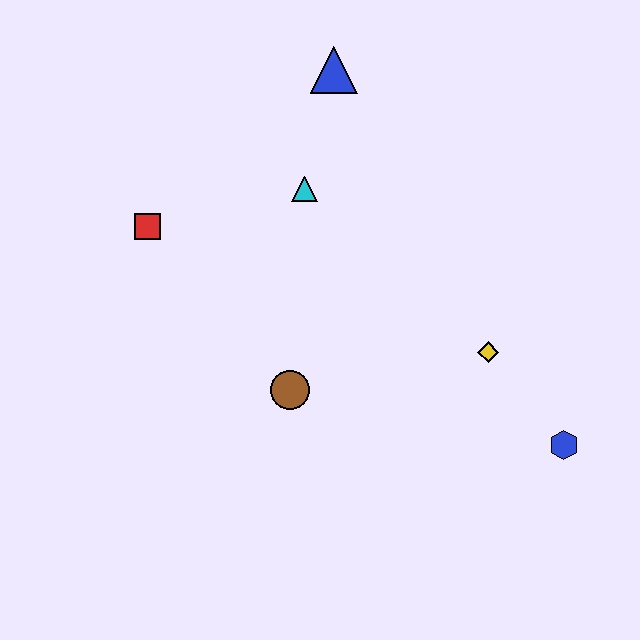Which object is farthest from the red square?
The blue hexagon is farthest from the red square.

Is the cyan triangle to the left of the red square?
No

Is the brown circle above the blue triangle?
No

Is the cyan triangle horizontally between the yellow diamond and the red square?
Yes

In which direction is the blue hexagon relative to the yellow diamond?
The blue hexagon is below the yellow diamond.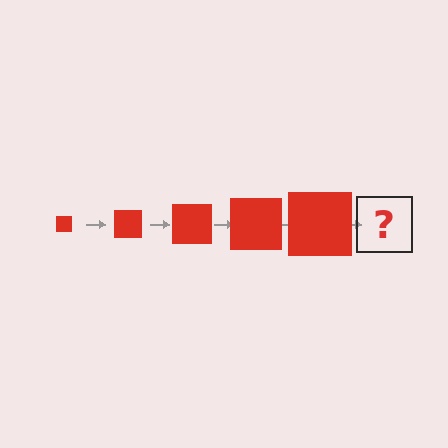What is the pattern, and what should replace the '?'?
The pattern is that the square gets progressively larger each step. The '?' should be a red square, larger than the previous one.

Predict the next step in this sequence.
The next step is a red square, larger than the previous one.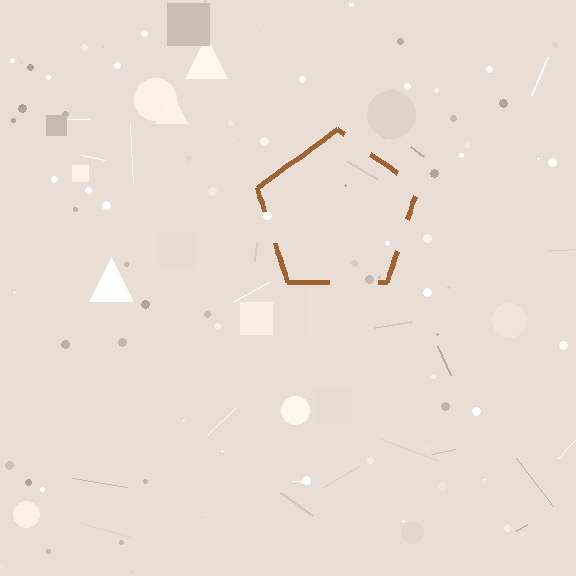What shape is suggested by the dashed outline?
The dashed outline suggests a pentagon.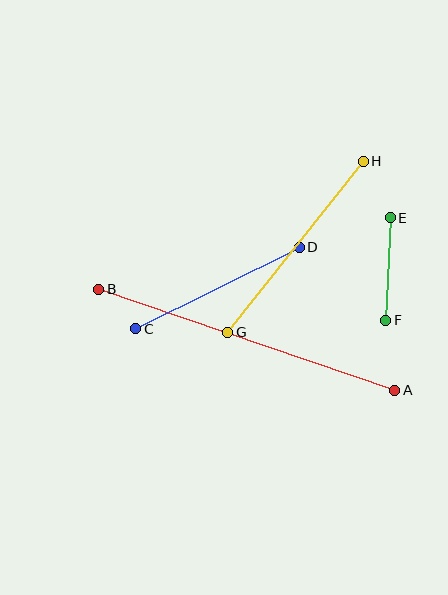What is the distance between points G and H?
The distance is approximately 218 pixels.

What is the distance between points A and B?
The distance is approximately 313 pixels.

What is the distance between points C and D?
The distance is approximately 182 pixels.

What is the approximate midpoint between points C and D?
The midpoint is at approximately (218, 288) pixels.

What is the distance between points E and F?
The distance is approximately 102 pixels.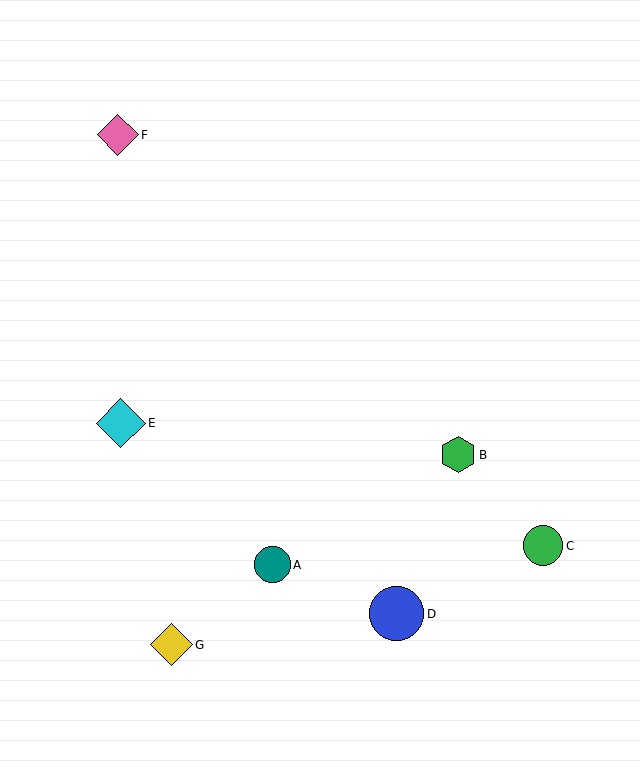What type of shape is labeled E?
Shape E is a cyan diamond.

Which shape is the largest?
The blue circle (labeled D) is the largest.